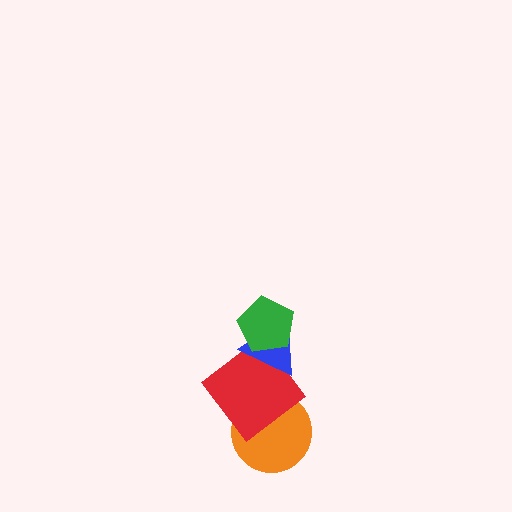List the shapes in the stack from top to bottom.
From top to bottom: the green pentagon, the blue triangle, the red diamond, the orange circle.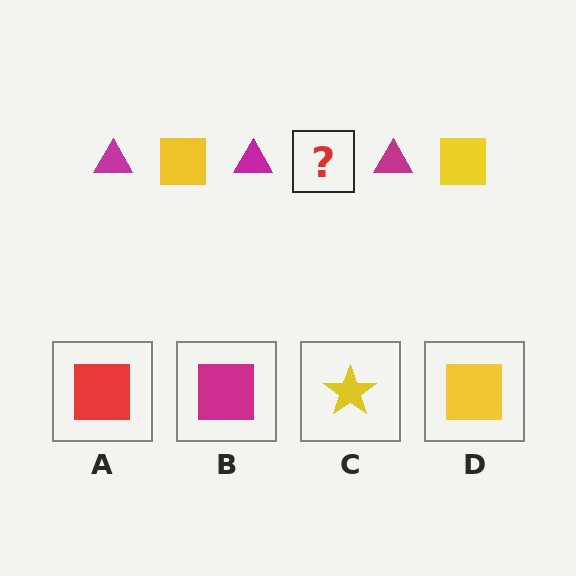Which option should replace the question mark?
Option D.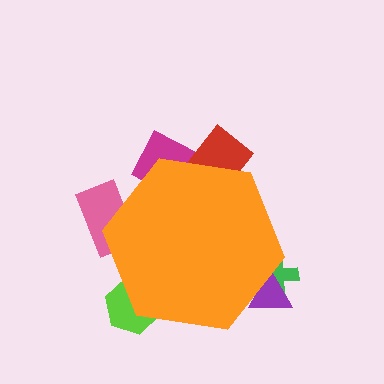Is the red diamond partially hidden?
Yes, the red diamond is partially hidden behind the orange hexagon.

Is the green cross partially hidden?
Yes, the green cross is partially hidden behind the orange hexagon.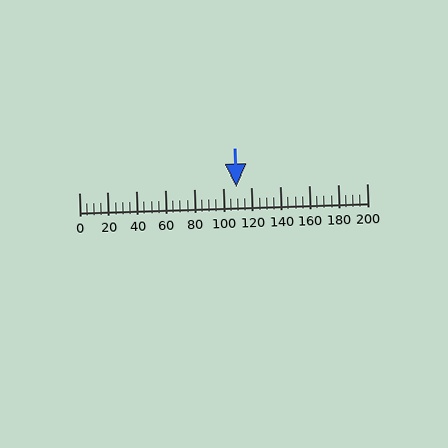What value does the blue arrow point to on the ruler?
The blue arrow points to approximately 109.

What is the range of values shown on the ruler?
The ruler shows values from 0 to 200.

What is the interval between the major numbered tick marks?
The major tick marks are spaced 20 units apart.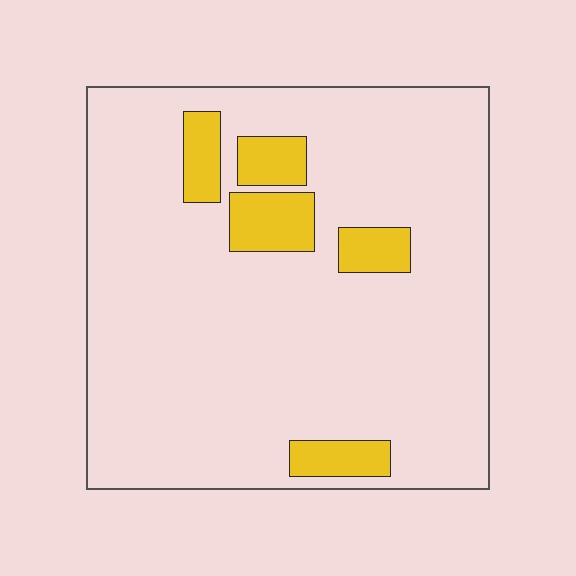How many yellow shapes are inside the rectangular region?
5.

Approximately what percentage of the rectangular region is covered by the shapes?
Approximately 10%.